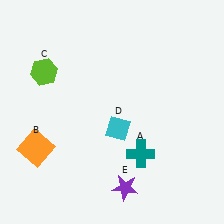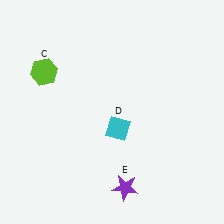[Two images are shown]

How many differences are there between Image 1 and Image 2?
There are 2 differences between the two images.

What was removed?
The orange square (B), the teal cross (A) were removed in Image 2.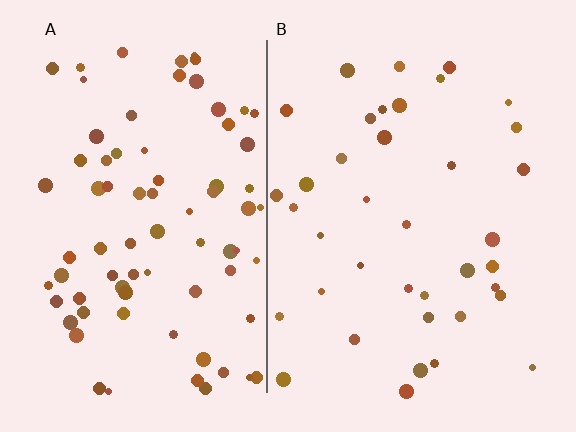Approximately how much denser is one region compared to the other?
Approximately 2.1× — region A over region B.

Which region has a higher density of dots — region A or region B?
A (the left).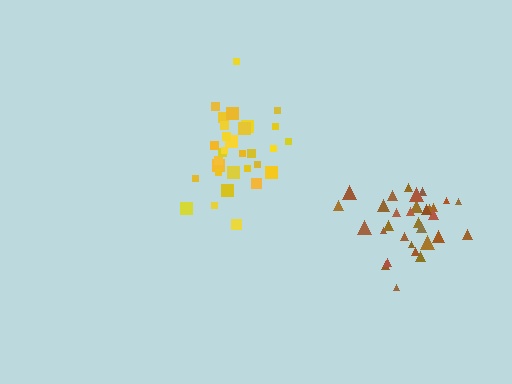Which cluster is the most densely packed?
Brown.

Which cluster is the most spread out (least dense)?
Yellow.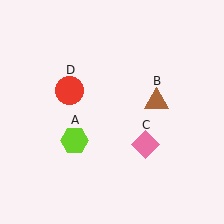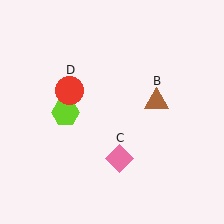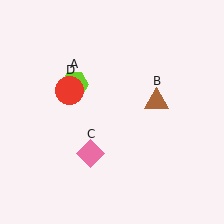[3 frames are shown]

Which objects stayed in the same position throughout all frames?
Brown triangle (object B) and red circle (object D) remained stationary.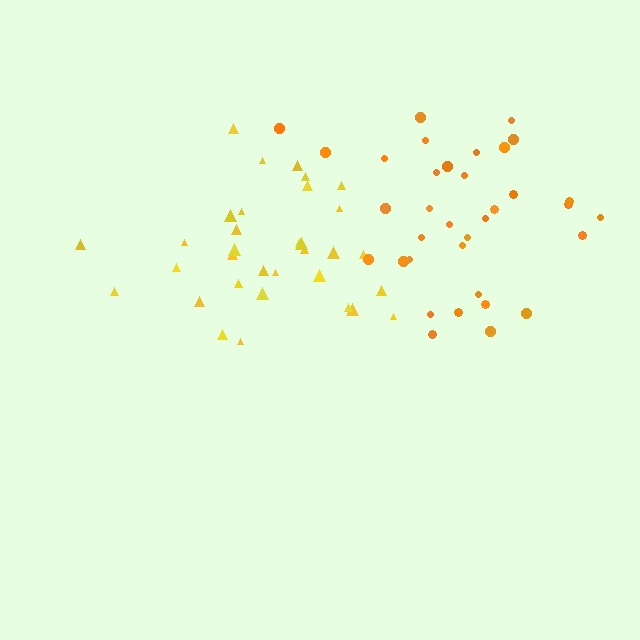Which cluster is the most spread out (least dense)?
Orange.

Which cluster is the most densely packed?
Yellow.